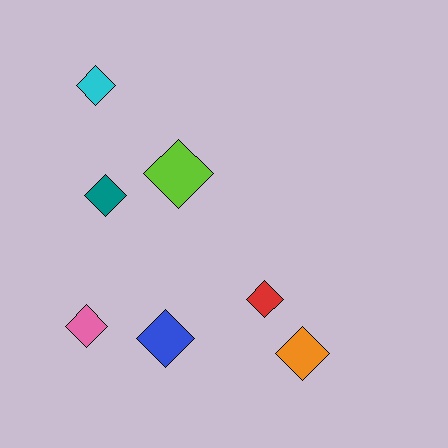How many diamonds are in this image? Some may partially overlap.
There are 7 diamonds.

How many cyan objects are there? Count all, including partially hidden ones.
There is 1 cyan object.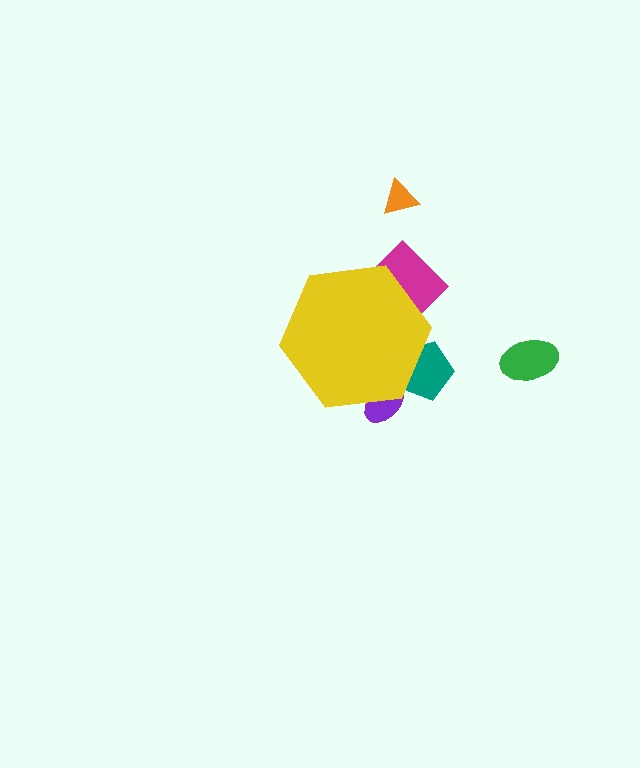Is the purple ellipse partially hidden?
Yes, the purple ellipse is partially hidden behind the yellow hexagon.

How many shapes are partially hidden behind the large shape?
3 shapes are partially hidden.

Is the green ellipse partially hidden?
No, the green ellipse is fully visible.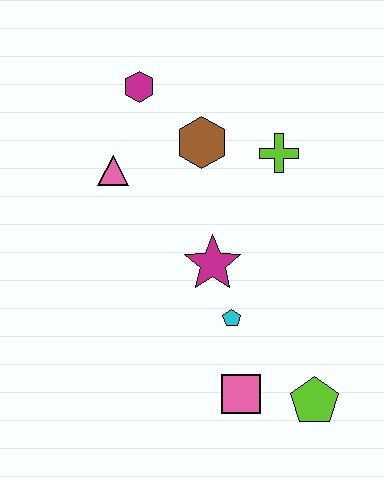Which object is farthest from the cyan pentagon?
The magenta hexagon is farthest from the cyan pentagon.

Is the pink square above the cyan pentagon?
No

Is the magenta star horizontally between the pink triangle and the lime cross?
Yes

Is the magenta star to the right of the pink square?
No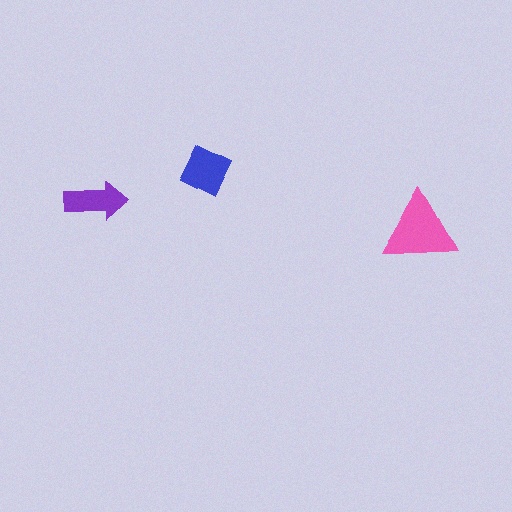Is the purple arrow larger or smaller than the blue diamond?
Smaller.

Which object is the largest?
The pink triangle.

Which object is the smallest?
The purple arrow.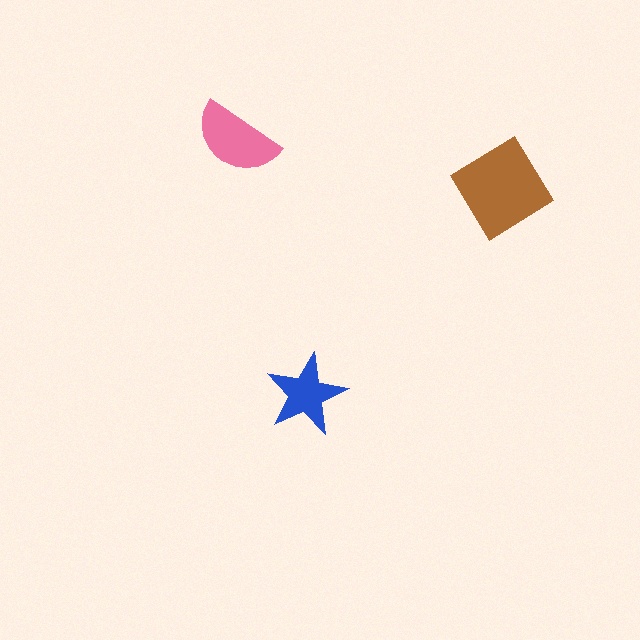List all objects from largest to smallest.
The brown diamond, the pink semicircle, the blue star.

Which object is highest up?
The pink semicircle is topmost.